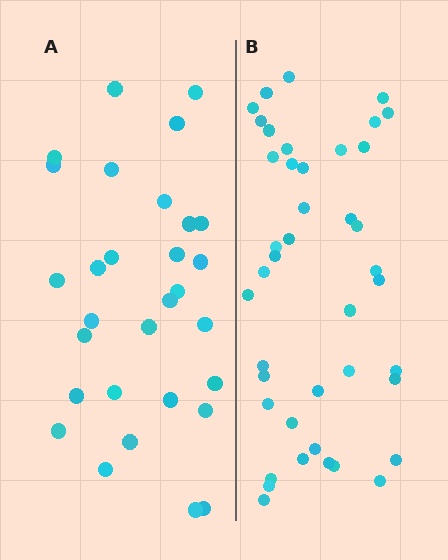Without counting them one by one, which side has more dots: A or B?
Region B (the right region) has more dots.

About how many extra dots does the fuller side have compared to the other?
Region B has roughly 12 or so more dots than region A.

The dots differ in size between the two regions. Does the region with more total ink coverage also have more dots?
No. Region A has more total ink coverage because its dots are larger, but region B actually contains more individual dots. Total area can be misleading — the number of items is what matters here.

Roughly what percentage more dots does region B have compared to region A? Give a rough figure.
About 40% more.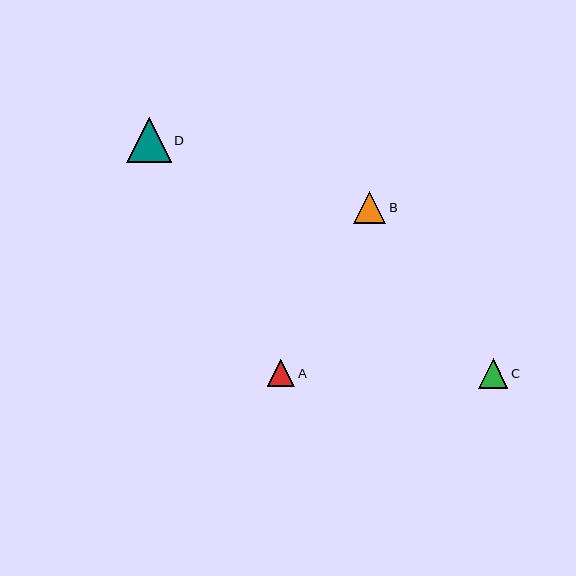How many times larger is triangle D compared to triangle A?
Triangle D is approximately 1.6 times the size of triangle A.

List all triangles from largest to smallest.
From largest to smallest: D, B, C, A.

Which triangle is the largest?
Triangle D is the largest with a size of approximately 44 pixels.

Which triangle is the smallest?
Triangle A is the smallest with a size of approximately 27 pixels.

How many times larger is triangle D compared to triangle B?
Triangle D is approximately 1.4 times the size of triangle B.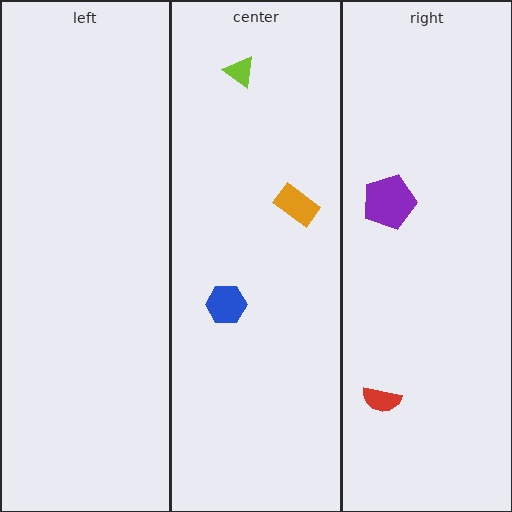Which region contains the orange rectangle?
The center region.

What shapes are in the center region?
The lime triangle, the orange rectangle, the blue hexagon.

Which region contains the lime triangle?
The center region.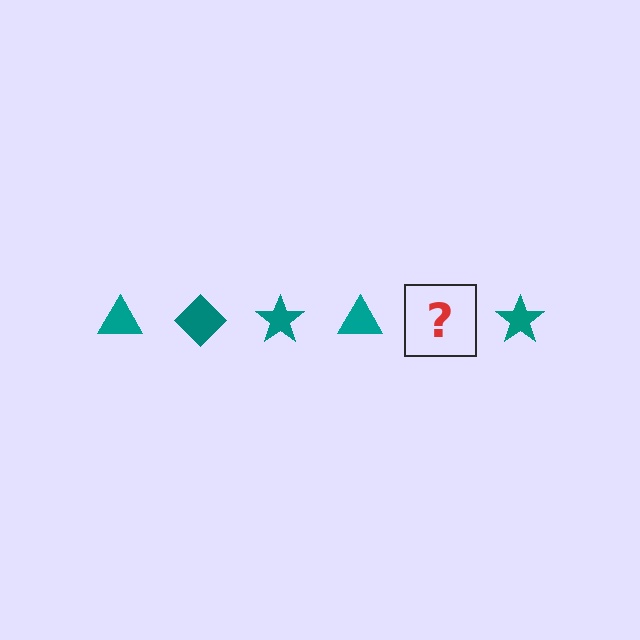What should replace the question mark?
The question mark should be replaced with a teal diamond.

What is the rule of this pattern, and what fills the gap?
The rule is that the pattern cycles through triangle, diamond, star shapes in teal. The gap should be filled with a teal diamond.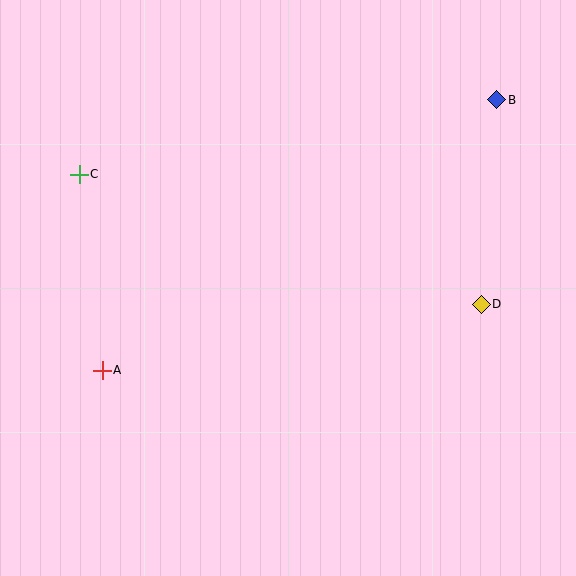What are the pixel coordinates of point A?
Point A is at (102, 370).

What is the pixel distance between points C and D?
The distance between C and D is 423 pixels.